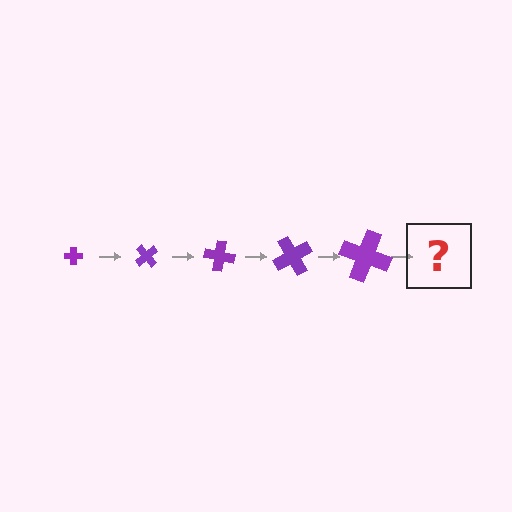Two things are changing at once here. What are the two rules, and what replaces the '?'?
The two rules are that the cross grows larger each step and it rotates 50 degrees each step. The '?' should be a cross, larger than the previous one and rotated 250 degrees from the start.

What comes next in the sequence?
The next element should be a cross, larger than the previous one and rotated 250 degrees from the start.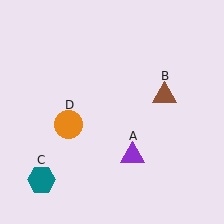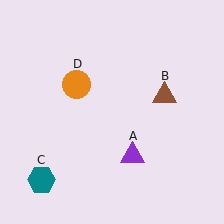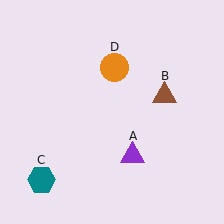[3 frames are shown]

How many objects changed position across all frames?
1 object changed position: orange circle (object D).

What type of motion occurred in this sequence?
The orange circle (object D) rotated clockwise around the center of the scene.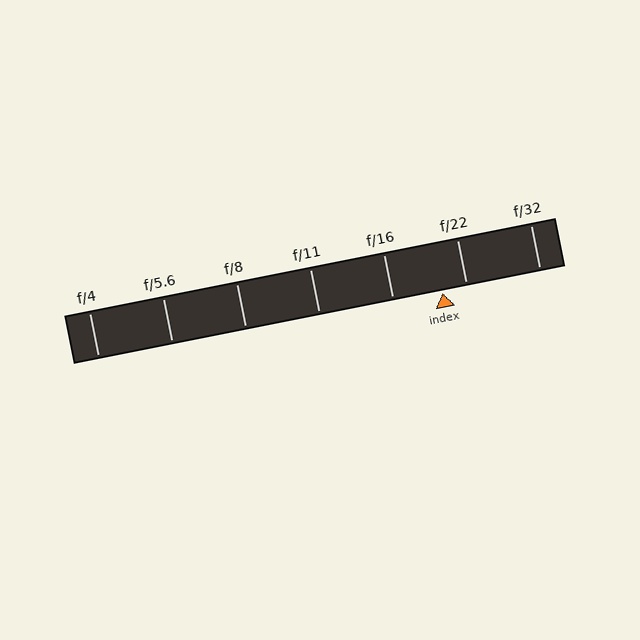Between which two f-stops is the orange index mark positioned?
The index mark is between f/16 and f/22.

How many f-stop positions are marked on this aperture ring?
There are 7 f-stop positions marked.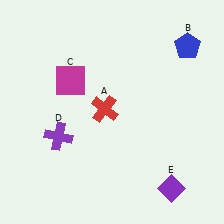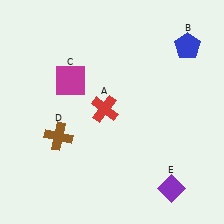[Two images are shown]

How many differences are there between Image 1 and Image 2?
There is 1 difference between the two images.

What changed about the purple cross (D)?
In Image 1, D is purple. In Image 2, it changed to brown.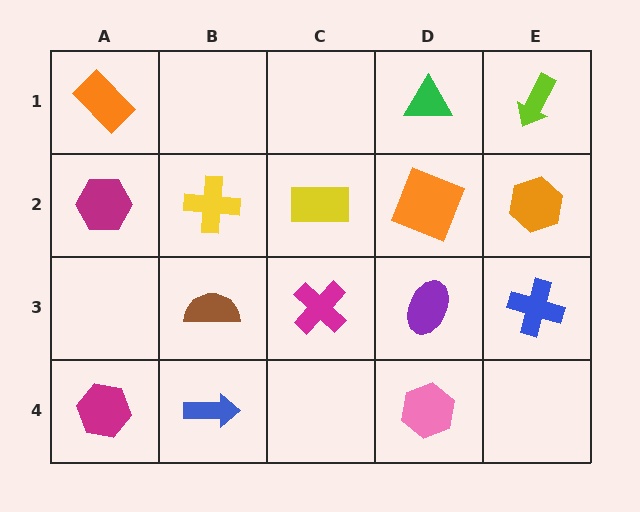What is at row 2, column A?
A magenta hexagon.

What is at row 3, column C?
A magenta cross.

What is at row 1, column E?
A lime arrow.